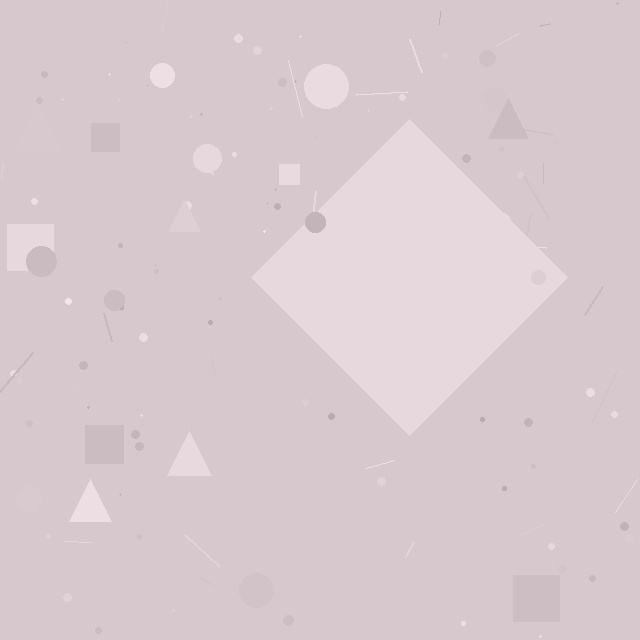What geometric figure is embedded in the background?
A diamond is embedded in the background.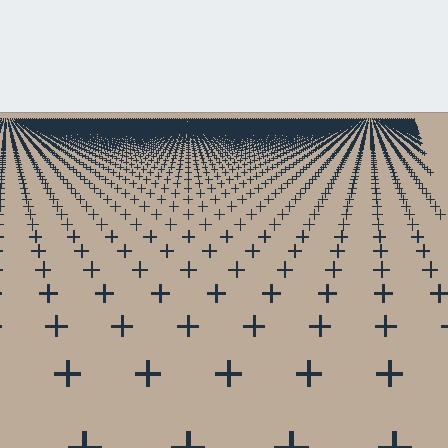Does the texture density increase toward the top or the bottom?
Density increases toward the top.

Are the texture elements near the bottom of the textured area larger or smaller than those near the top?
Larger. Near the bottom, elements are closer to the viewer and appear at a bigger on-screen size.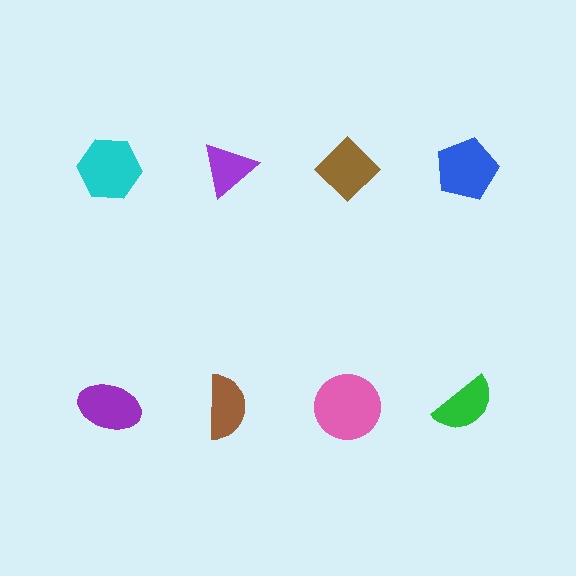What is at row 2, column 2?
A brown semicircle.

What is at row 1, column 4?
A blue pentagon.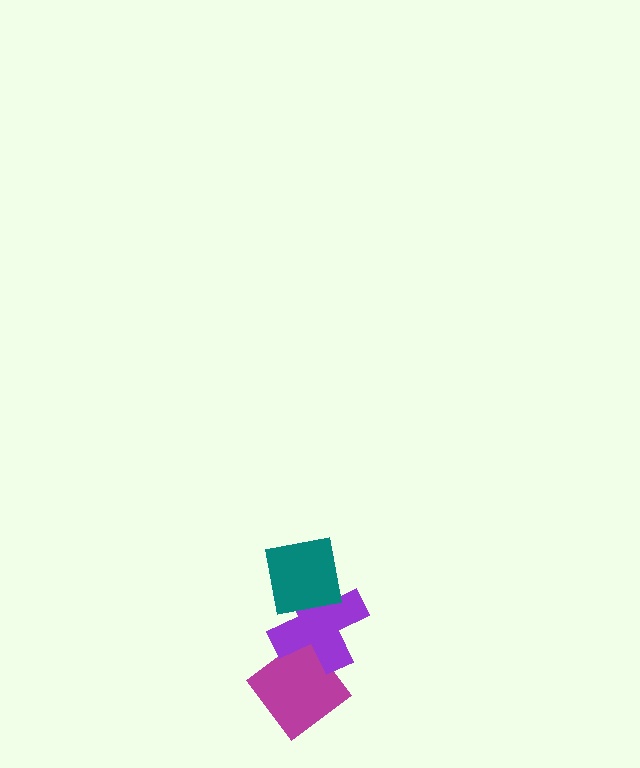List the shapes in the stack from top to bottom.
From top to bottom: the teal square, the purple cross, the magenta diamond.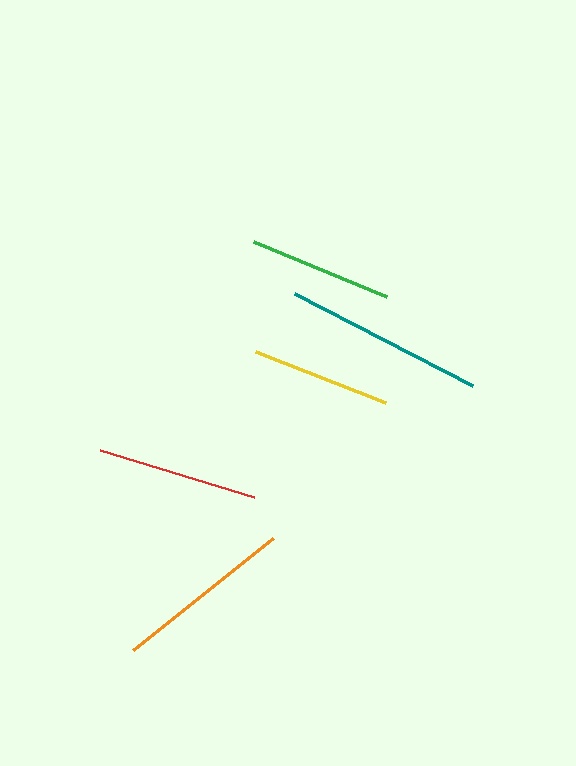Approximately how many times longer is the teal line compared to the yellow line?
The teal line is approximately 1.4 times the length of the yellow line.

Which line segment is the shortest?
The yellow line is the shortest at approximately 140 pixels.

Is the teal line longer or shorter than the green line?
The teal line is longer than the green line.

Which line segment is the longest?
The teal line is the longest at approximately 200 pixels.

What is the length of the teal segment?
The teal segment is approximately 200 pixels long.